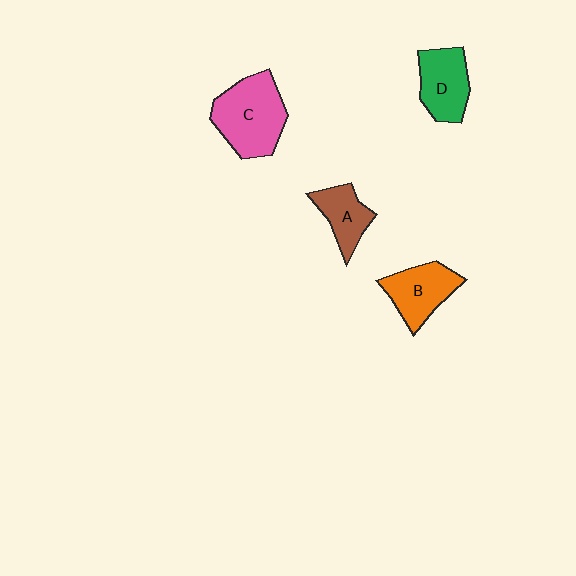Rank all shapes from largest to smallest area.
From largest to smallest: C (pink), B (orange), D (green), A (brown).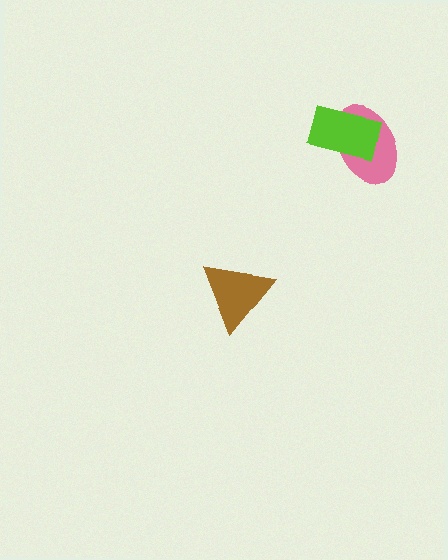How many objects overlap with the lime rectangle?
1 object overlaps with the lime rectangle.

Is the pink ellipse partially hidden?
Yes, it is partially covered by another shape.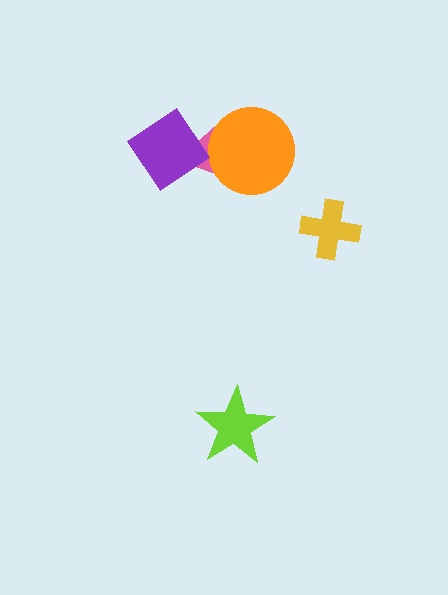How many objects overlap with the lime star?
0 objects overlap with the lime star.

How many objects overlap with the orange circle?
1 object overlaps with the orange circle.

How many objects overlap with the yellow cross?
0 objects overlap with the yellow cross.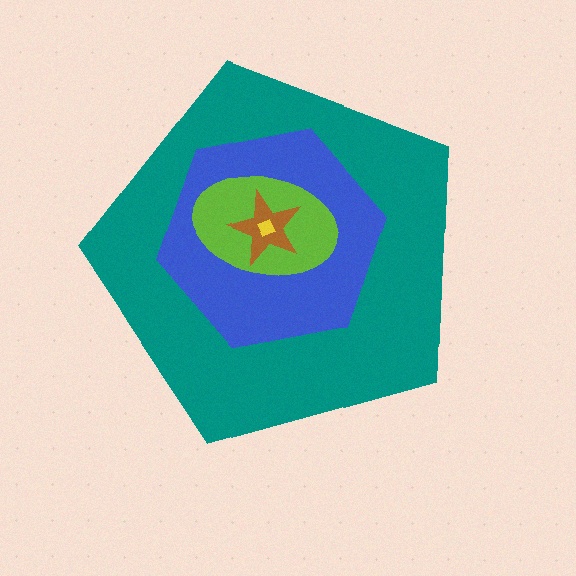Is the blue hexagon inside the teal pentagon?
Yes.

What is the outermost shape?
The teal pentagon.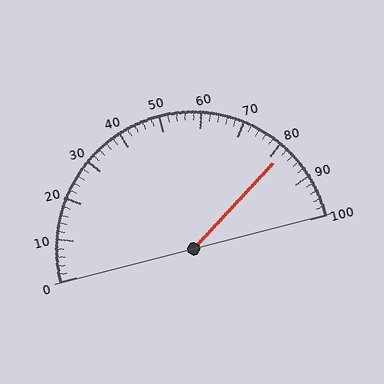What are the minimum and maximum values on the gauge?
The gauge ranges from 0 to 100.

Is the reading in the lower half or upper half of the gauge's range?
The reading is in the upper half of the range (0 to 100).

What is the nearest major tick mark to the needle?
The nearest major tick mark is 80.